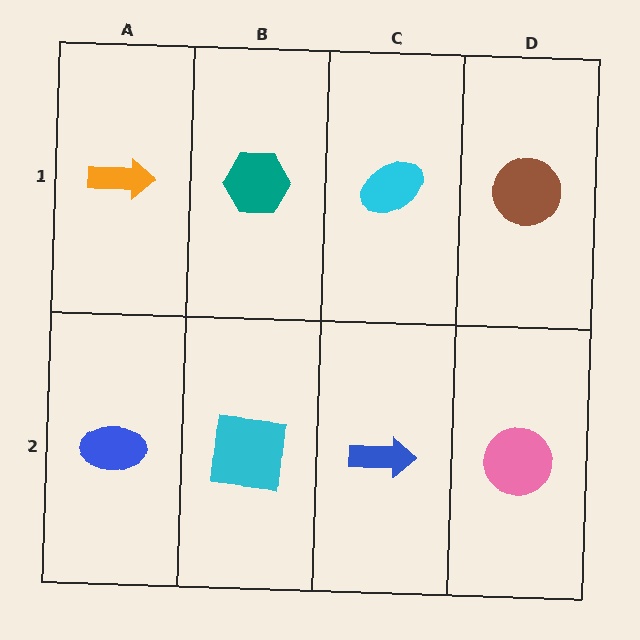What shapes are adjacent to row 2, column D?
A brown circle (row 1, column D), a blue arrow (row 2, column C).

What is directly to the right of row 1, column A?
A teal hexagon.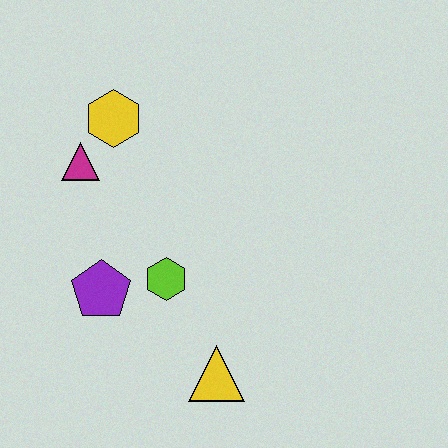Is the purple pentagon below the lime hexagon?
Yes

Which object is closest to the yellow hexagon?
The magenta triangle is closest to the yellow hexagon.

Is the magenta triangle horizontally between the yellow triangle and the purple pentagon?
No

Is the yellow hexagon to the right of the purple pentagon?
Yes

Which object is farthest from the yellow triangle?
The yellow hexagon is farthest from the yellow triangle.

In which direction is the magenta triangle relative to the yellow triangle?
The magenta triangle is above the yellow triangle.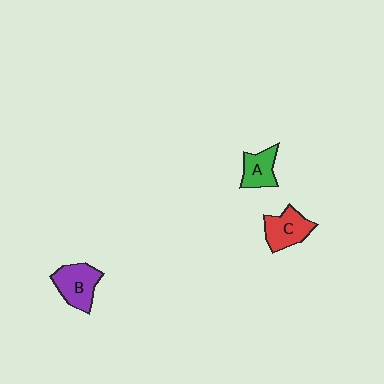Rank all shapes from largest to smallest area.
From largest to smallest: B (purple), C (red), A (green).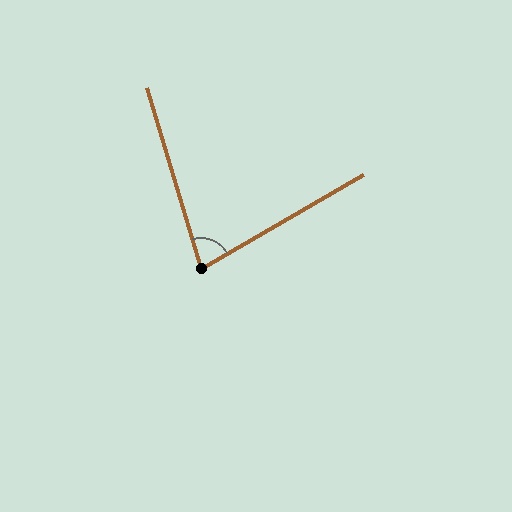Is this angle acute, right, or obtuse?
It is acute.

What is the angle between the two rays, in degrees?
Approximately 77 degrees.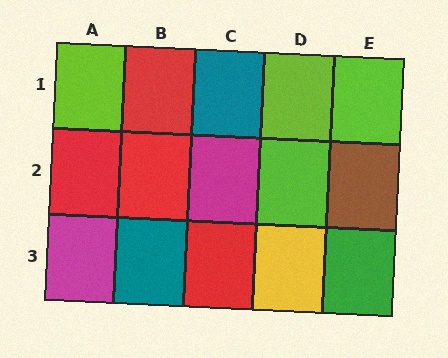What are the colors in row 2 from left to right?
Red, red, magenta, lime, brown.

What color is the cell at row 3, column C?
Red.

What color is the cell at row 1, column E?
Lime.